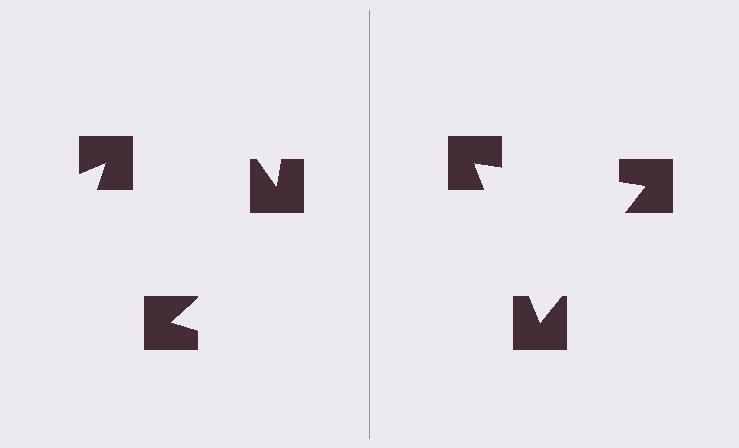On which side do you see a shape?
An illusory triangle appears on the right side. On the left side the wedge cuts are rotated, so no coherent shape forms.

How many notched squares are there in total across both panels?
6 — 3 on each side.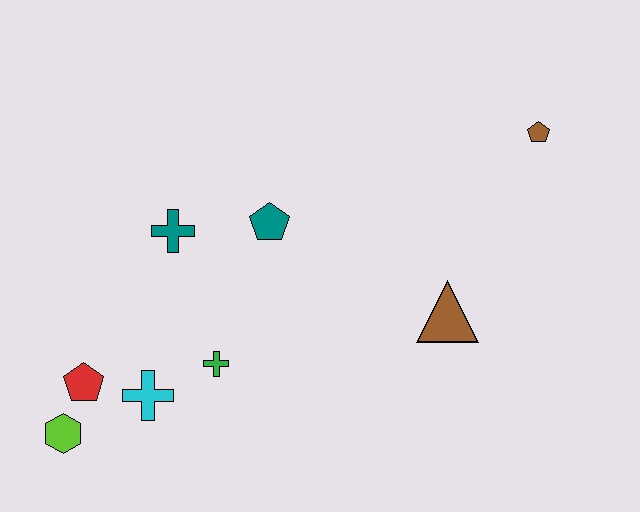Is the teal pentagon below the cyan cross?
No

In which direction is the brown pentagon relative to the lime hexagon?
The brown pentagon is to the right of the lime hexagon.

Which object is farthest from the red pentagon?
The brown pentagon is farthest from the red pentagon.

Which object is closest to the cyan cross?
The red pentagon is closest to the cyan cross.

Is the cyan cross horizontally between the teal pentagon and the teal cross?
No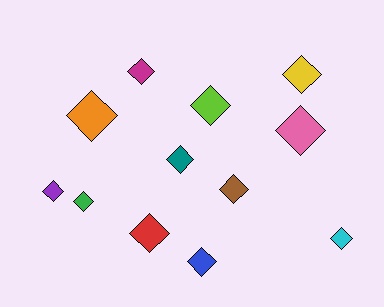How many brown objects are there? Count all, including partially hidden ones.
There is 1 brown object.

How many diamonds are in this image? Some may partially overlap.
There are 12 diamonds.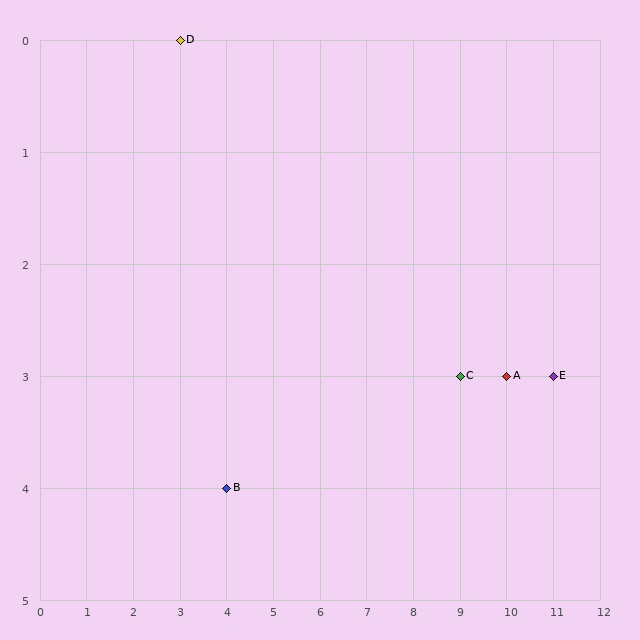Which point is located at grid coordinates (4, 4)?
Point B is at (4, 4).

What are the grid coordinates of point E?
Point E is at grid coordinates (11, 3).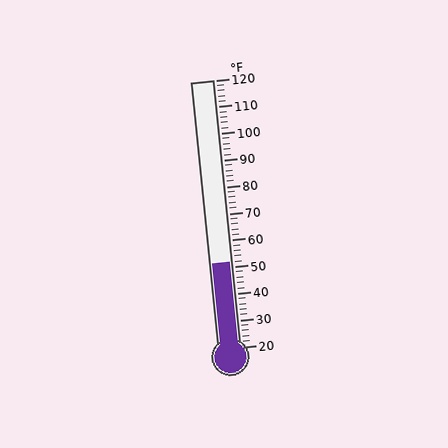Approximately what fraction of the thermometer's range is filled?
The thermometer is filled to approximately 30% of its range.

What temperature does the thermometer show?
The thermometer shows approximately 52°F.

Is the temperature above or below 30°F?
The temperature is above 30°F.